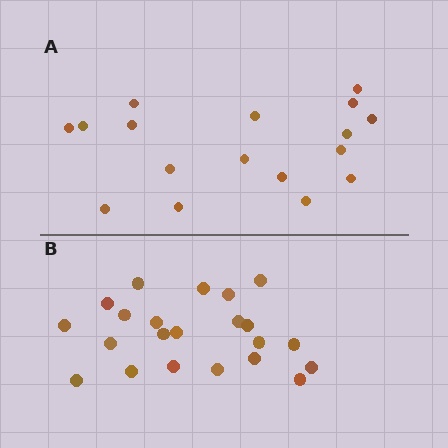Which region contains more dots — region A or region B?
Region B (the bottom region) has more dots.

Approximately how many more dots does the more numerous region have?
Region B has about 5 more dots than region A.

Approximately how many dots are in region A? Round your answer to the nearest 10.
About 20 dots. (The exact count is 17, which rounds to 20.)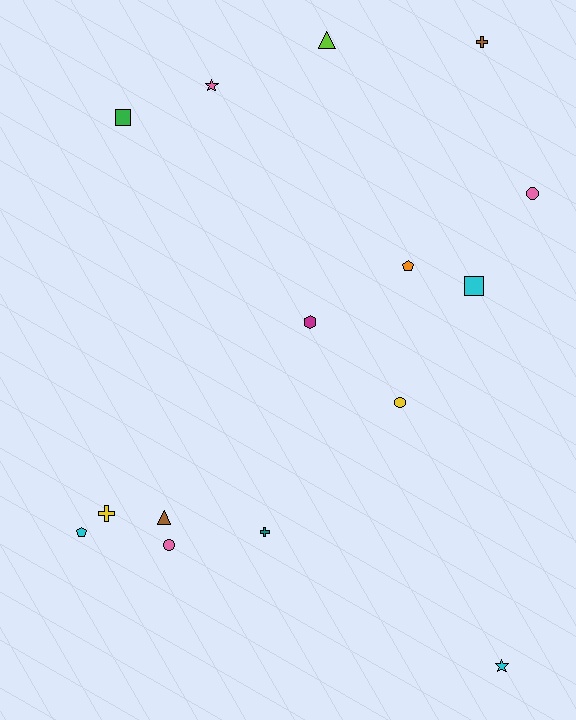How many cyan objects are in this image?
There are 3 cyan objects.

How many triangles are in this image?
There are 2 triangles.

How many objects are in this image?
There are 15 objects.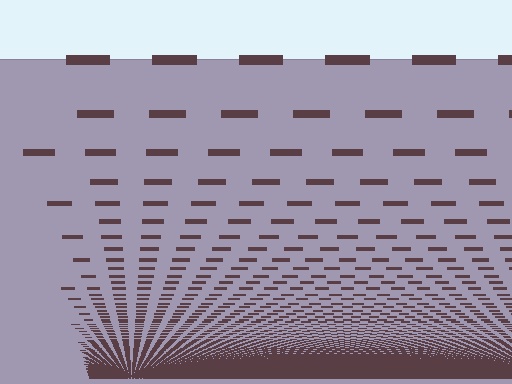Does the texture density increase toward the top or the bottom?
Density increases toward the bottom.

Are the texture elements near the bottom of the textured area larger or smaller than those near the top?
Smaller. The gradient is inverted — elements near the bottom are smaller and denser.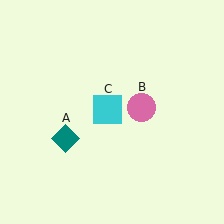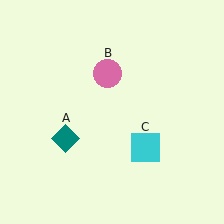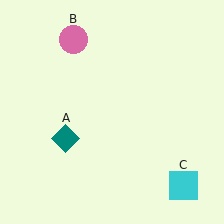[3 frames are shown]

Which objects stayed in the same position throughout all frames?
Teal diamond (object A) remained stationary.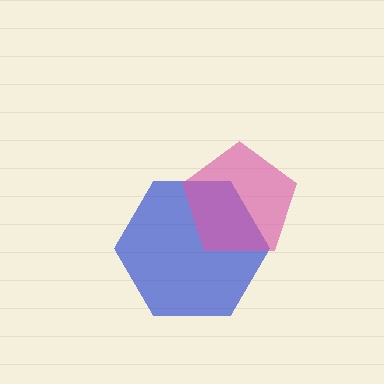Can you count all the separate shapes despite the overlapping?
Yes, there are 2 separate shapes.